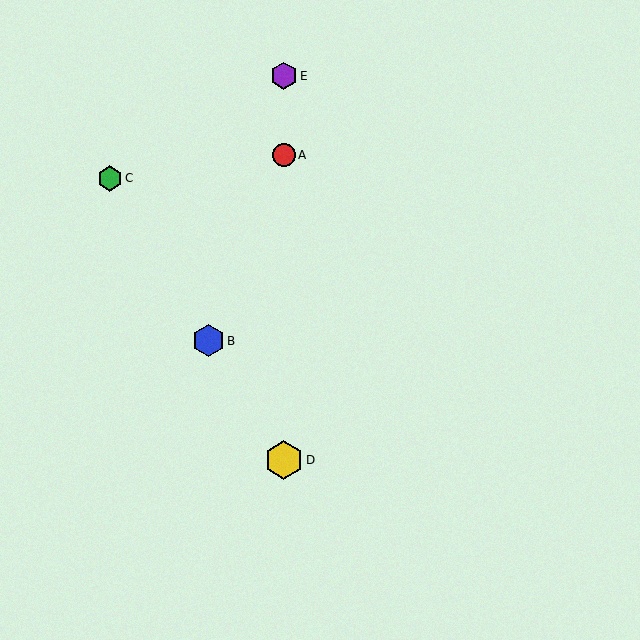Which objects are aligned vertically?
Objects A, D, E are aligned vertically.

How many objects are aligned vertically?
3 objects (A, D, E) are aligned vertically.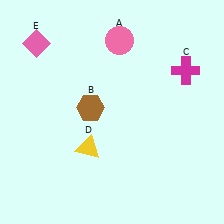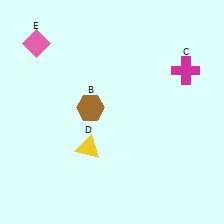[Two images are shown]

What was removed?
The pink circle (A) was removed in Image 2.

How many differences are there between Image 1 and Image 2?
There is 1 difference between the two images.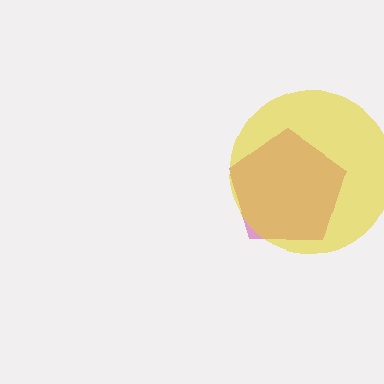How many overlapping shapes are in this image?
There are 2 overlapping shapes in the image.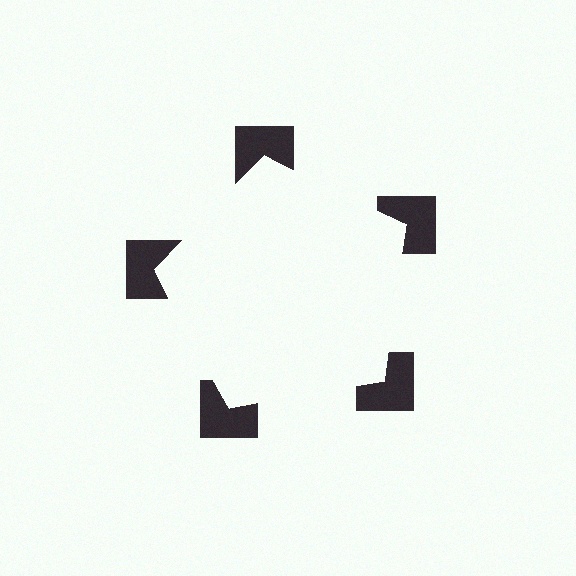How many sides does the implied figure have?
5 sides.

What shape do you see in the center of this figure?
An illusory pentagon — its edges are inferred from the aligned wedge cuts in the notched squares, not physically drawn.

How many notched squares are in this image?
There are 5 — one at each vertex of the illusory pentagon.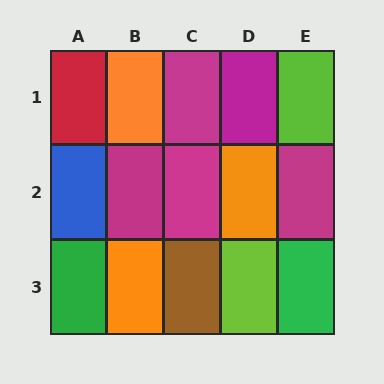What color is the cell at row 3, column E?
Green.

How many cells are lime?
2 cells are lime.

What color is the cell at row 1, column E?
Lime.